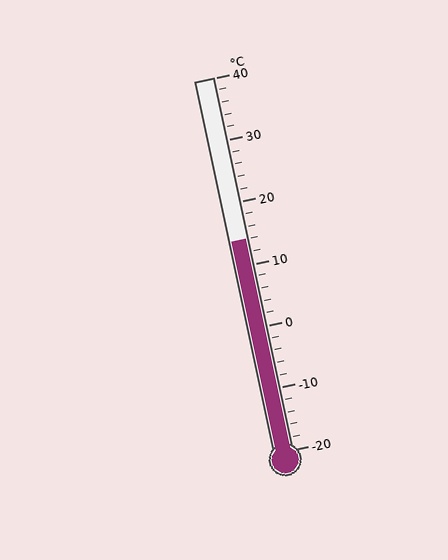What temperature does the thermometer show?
The thermometer shows approximately 14°C.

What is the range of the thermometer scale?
The thermometer scale ranges from -20°C to 40°C.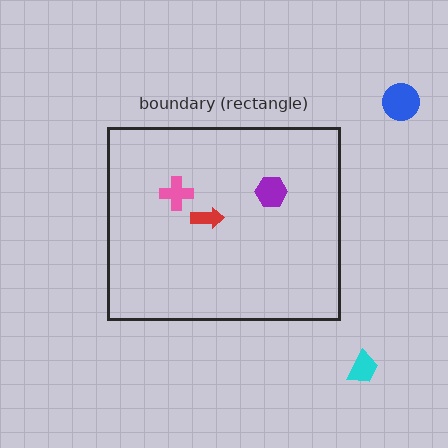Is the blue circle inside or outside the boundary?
Outside.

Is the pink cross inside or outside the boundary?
Inside.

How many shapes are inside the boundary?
3 inside, 2 outside.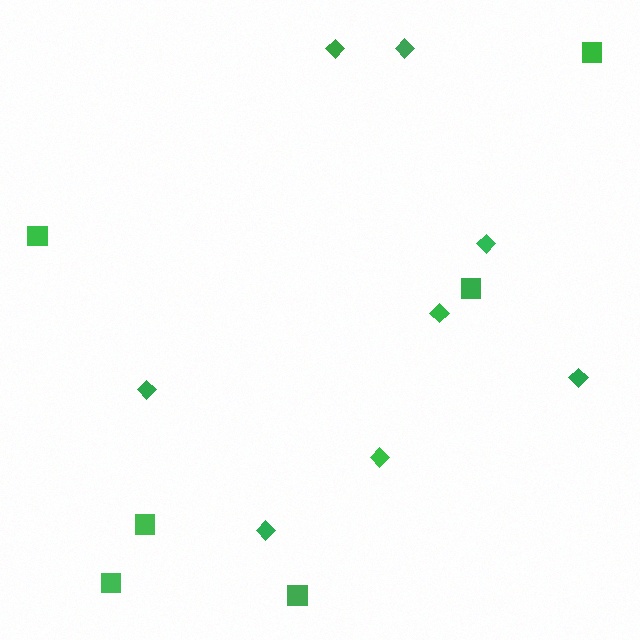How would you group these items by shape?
There are 2 groups: one group of diamonds (8) and one group of squares (6).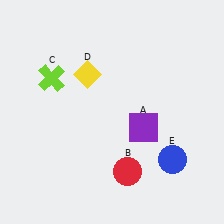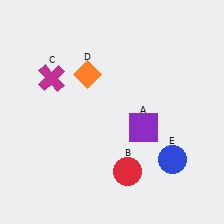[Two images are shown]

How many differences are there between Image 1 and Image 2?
There are 2 differences between the two images.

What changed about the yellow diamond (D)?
In Image 1, D is yellow. In Image 2, it changed to orange.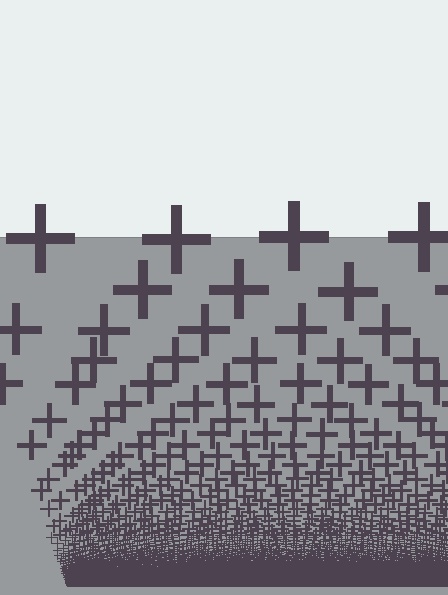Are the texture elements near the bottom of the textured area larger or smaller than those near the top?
Smaller. The gradient is inverted — elements near the bottom are smaller and denser.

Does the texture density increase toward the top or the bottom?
Density increases toward the bottom.